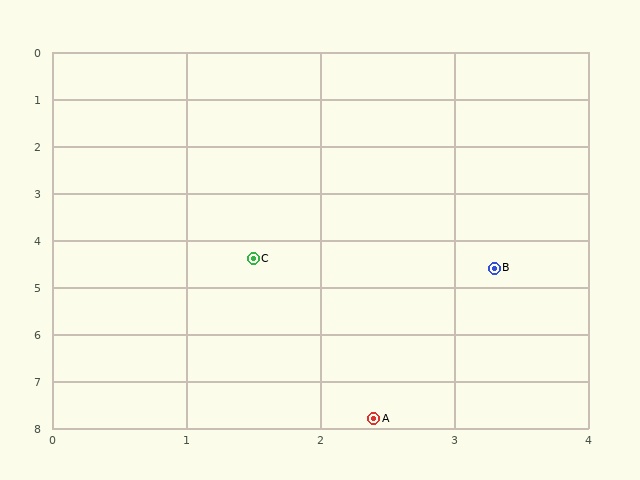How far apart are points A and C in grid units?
Points A and C are about 3.5 grid units apart.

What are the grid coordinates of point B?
Point B is at approximately (3.3, 4.6).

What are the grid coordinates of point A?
Point A is at approximately (2.4, 7.8).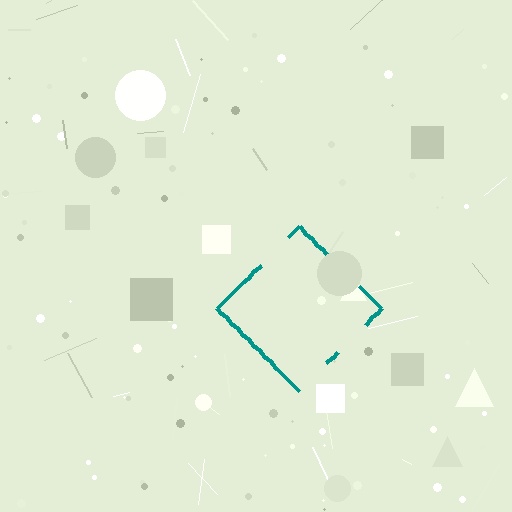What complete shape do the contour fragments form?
The contour fragments form a diamond.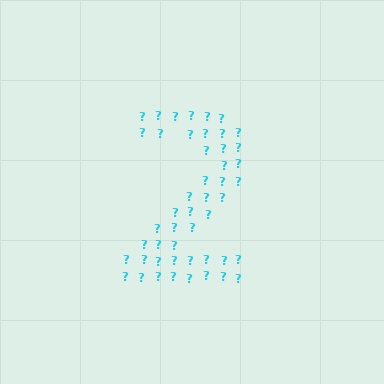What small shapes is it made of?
It is made of small question marks.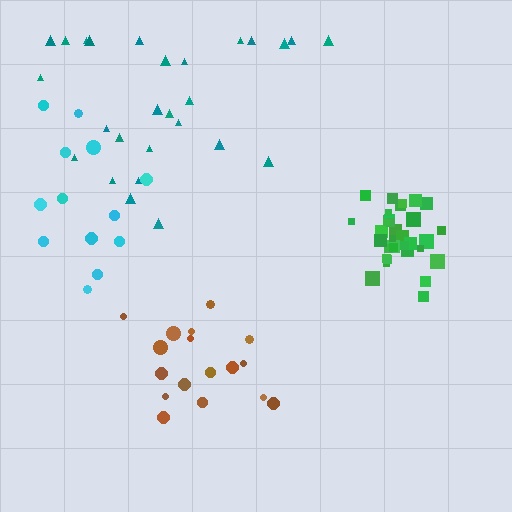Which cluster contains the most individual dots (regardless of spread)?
Green (34).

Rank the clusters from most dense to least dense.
green, brown, teal, cyan.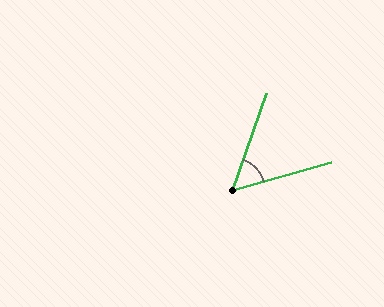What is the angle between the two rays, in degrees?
Approximately 55 degrees.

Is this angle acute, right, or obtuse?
It is acute.